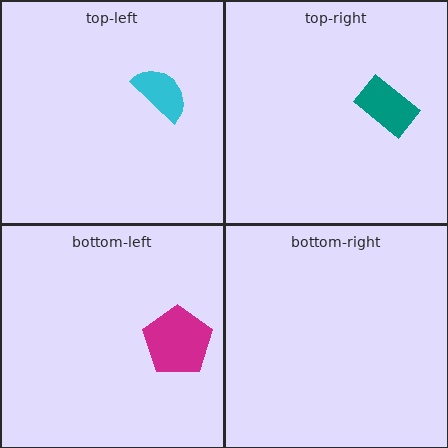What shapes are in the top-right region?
The teal rectangle.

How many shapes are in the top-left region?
1.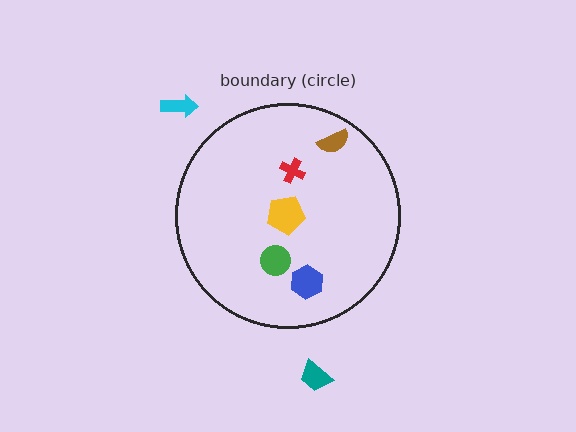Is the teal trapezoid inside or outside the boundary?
Outside.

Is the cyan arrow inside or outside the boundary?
Outside.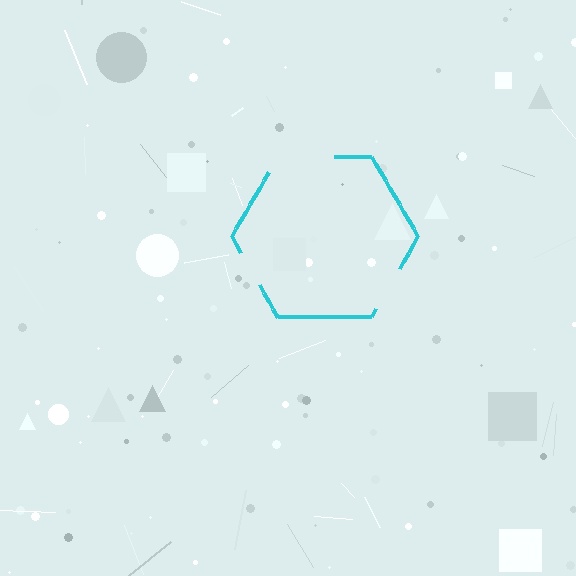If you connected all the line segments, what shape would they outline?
They would outline a hexagon.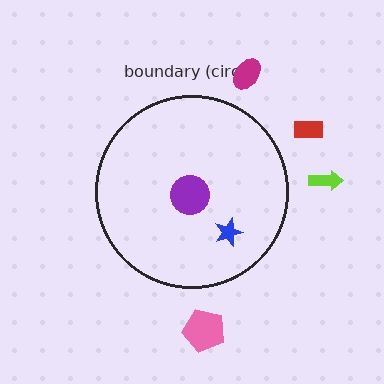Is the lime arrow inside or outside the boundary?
Outside.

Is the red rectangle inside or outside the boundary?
Outside.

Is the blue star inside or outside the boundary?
Inside.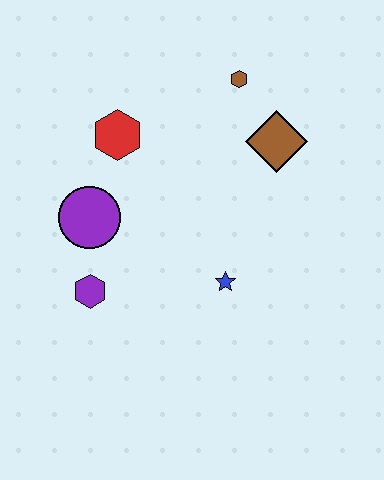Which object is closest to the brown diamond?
The brown hexagon is closest to the brown diamond.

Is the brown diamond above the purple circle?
Yes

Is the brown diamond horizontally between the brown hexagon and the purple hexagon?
No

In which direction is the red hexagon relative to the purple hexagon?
The red hexagon is above the purple hexagon.